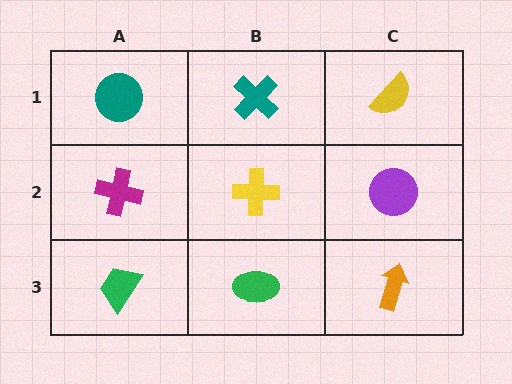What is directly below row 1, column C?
A purple circle.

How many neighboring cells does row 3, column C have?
2.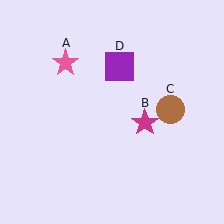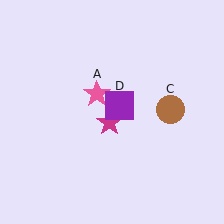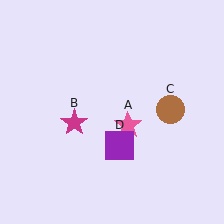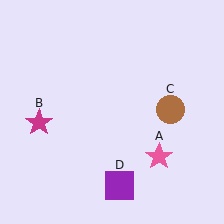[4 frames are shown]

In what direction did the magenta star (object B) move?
The magenta star (object B) moved left.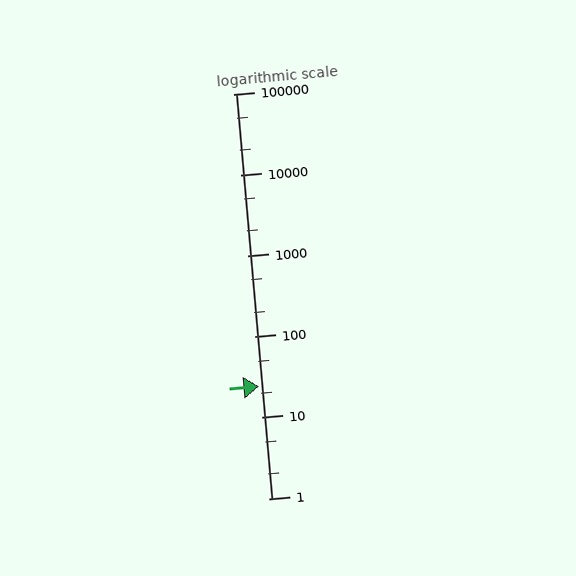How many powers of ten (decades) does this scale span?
The scale spans 5 decades, from 1 to 100000.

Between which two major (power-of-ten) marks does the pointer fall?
The pointer is between 10 and 100.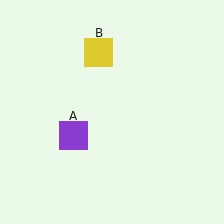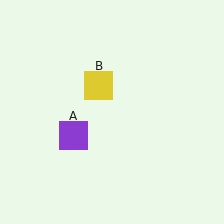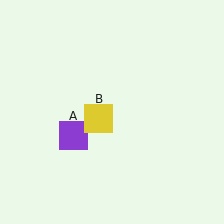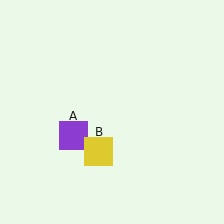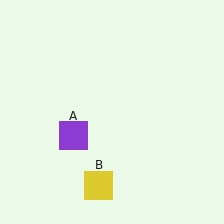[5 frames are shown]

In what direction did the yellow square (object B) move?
The yellow square (object B) moved down.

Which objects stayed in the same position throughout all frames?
Purple square (object A) remained stationary.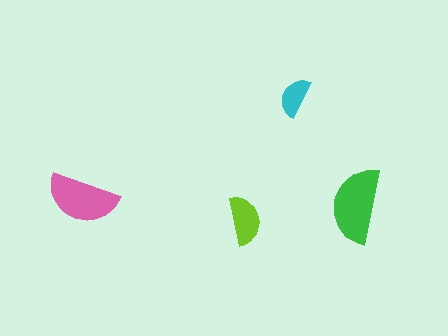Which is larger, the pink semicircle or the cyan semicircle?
The pink one.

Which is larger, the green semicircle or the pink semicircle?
The green one.